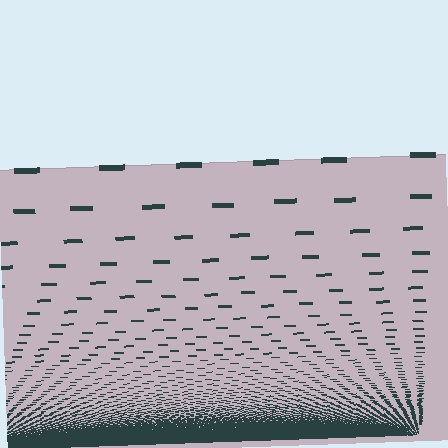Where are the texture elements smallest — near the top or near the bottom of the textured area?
Near the bottom.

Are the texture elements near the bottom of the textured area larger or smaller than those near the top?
Smaller. The gradient is inverted — elements near the bottom are smaller and denser.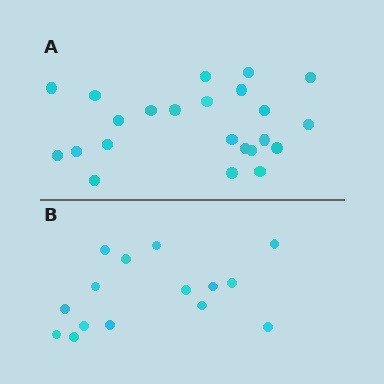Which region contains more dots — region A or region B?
Region A (the top region) has more dots.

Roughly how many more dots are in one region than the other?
Region A has roughly 8 or so more dots than region B.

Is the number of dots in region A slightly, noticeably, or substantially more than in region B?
Region A has substantially more. The ratio is roughly 1.5 to 1.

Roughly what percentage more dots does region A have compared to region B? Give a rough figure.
About 55% more.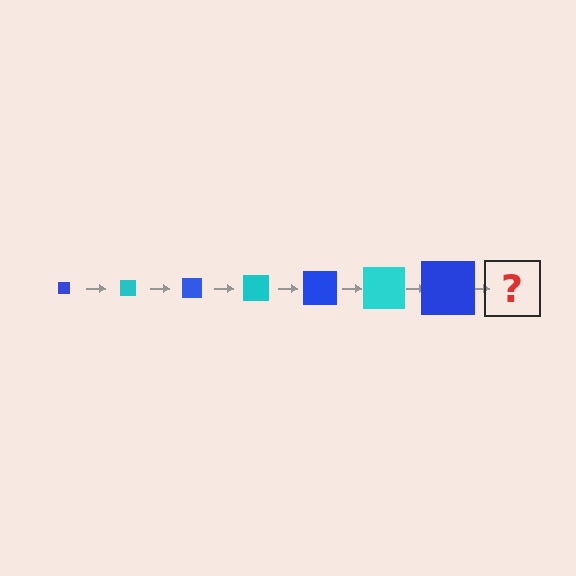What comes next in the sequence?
The next element should be a cyan square, larger than the previous one.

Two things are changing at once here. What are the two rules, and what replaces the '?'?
The two rules are that the square grows larger each step and the color cycles through blue and cyan. The '?' should be a cyan square, larger than the previous one.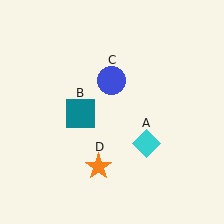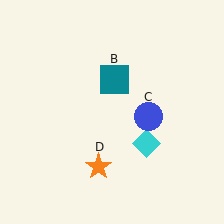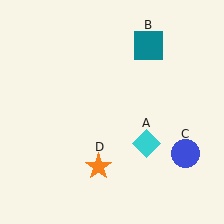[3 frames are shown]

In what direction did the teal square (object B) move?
The teal square (object B) moved up and to the right.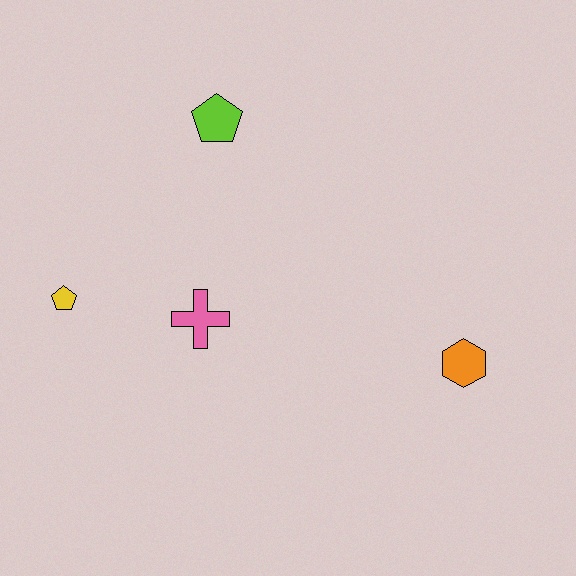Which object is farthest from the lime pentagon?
The orange hexagon is farthest from the lime pentagon.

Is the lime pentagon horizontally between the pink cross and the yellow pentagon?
No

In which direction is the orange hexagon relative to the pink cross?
The orange hexagon is to the right of the pink cross.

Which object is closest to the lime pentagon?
The pink cross is closest to the lime pentagon.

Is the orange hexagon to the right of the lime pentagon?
Yes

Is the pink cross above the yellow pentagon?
No